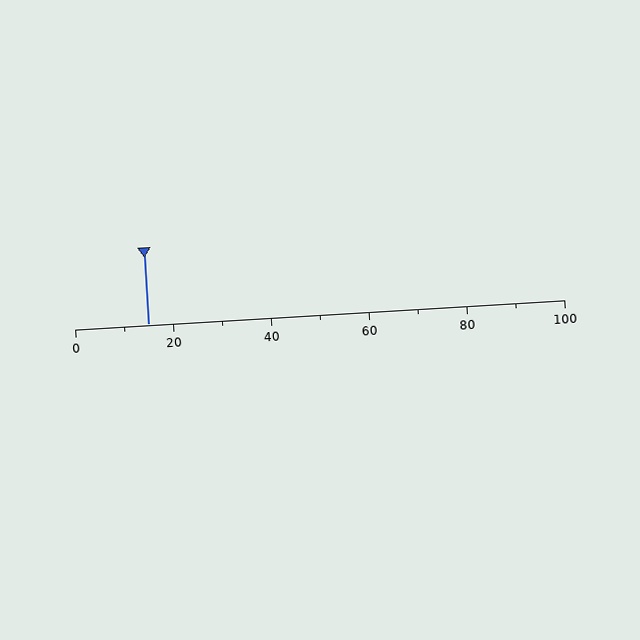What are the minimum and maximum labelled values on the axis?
The axis runs from 0 to 100.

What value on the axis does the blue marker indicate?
The marker indicates approximately 15.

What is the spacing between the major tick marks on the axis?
The major ticks are spaced 20 apart.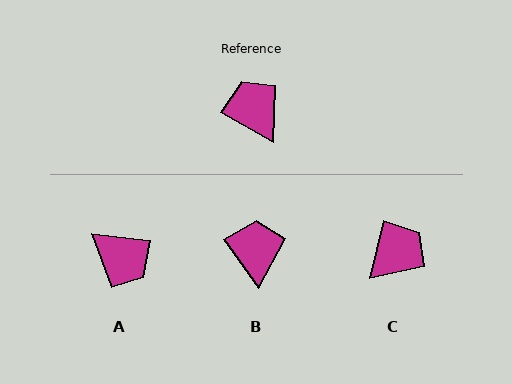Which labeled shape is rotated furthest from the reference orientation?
A, about 157 degrees away.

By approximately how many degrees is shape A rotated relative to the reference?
Approximately 157 degrees clockwise.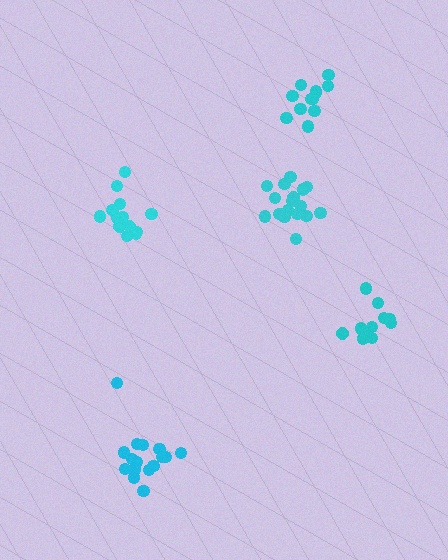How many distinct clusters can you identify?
There are 5 distinct clusters.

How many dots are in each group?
Group 1: 16 dots, Group 2: 13 dots, Group 3: 17 dots, Group 4: 12 dots, Group 5: 12 dots (70 total).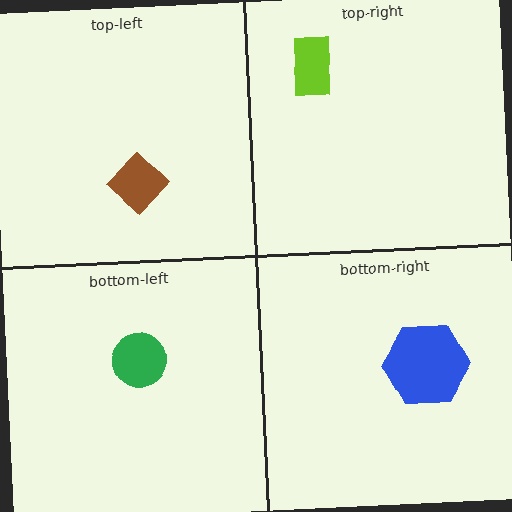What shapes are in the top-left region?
The brown diamond.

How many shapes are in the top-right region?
1.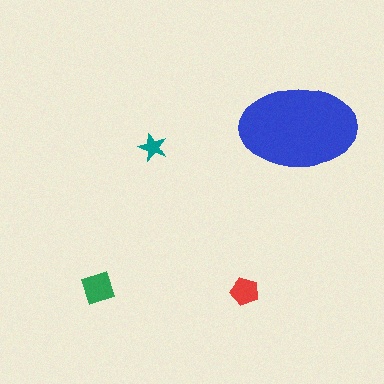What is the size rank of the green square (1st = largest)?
2nd.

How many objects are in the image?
There are 4 objects in the image.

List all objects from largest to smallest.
The blue ellipse, the green square, the red pentagon, the teal star.